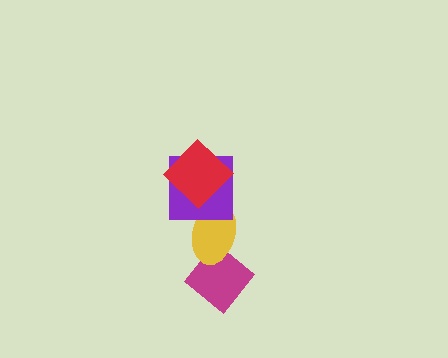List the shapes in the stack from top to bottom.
From top to bottom: the red diamond, the purple square, the yellow ellipse, the magenta diamond.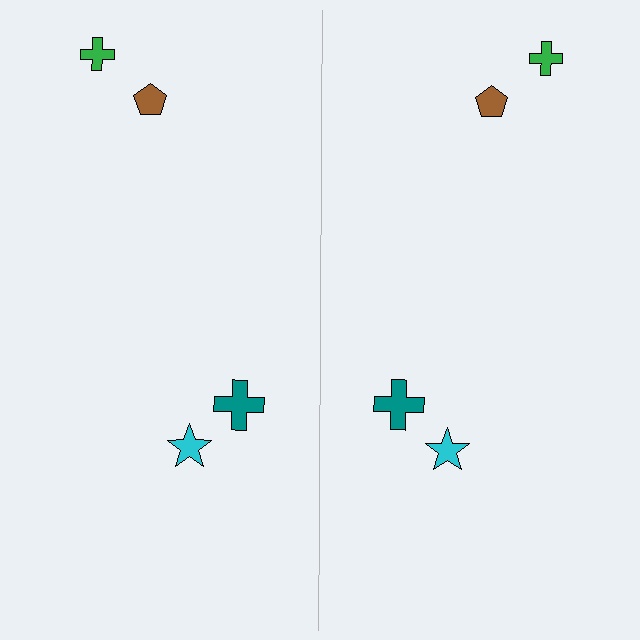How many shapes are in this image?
There are 8 shapes in this image.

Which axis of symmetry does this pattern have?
The pattern has a vertical axis of symmetry running through the center of the image.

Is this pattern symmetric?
Yes, this pattern has bilateral (reflection) symmetry.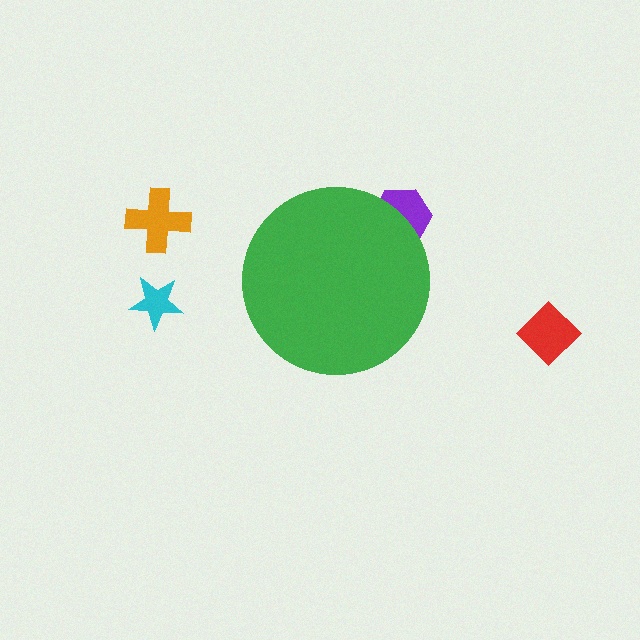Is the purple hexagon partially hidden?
Yes, the purple hexagon is partially hidden behind the green circle.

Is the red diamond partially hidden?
No, the red diamond is fully visible.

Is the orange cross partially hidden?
No, the orange cross is fully visible.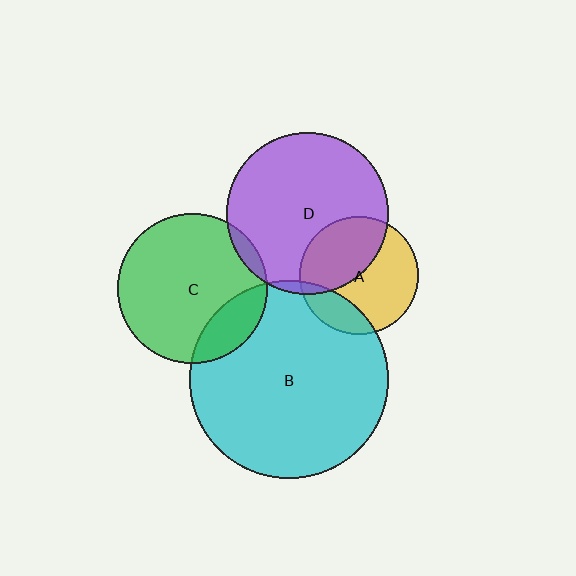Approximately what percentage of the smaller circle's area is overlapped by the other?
Approximately 5%.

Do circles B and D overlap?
Yes.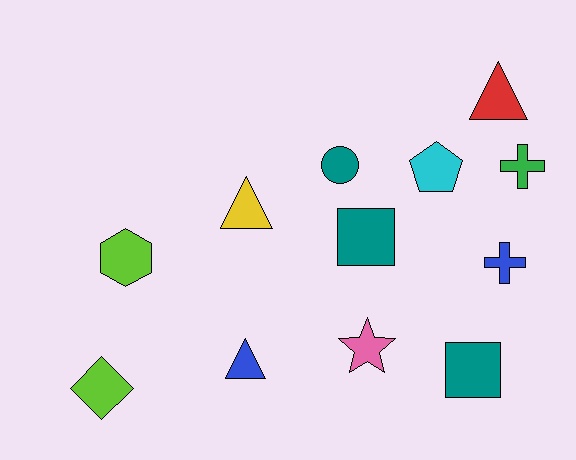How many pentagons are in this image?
There is 1 pentagon.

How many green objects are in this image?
There is 1 green object.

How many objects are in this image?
There are 12 objects.